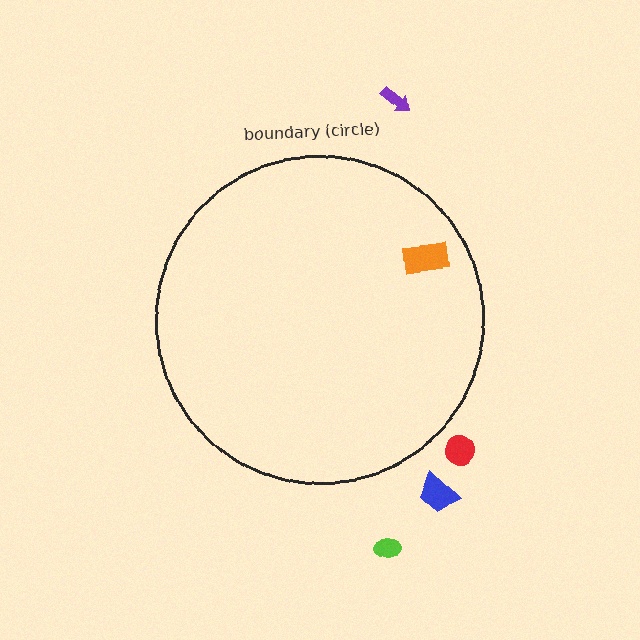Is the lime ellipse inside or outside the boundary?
Outside.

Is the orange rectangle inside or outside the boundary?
Inside.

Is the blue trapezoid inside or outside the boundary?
Outside.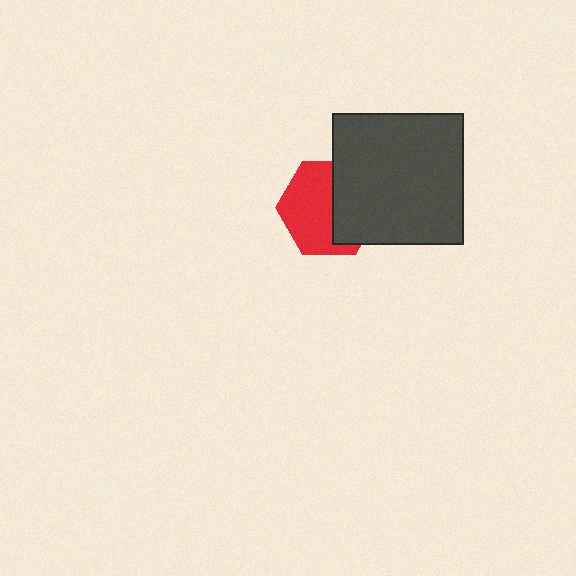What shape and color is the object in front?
The object in front is a dark gray square.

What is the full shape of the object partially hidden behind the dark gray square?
The partially hidden object is a red hexagon.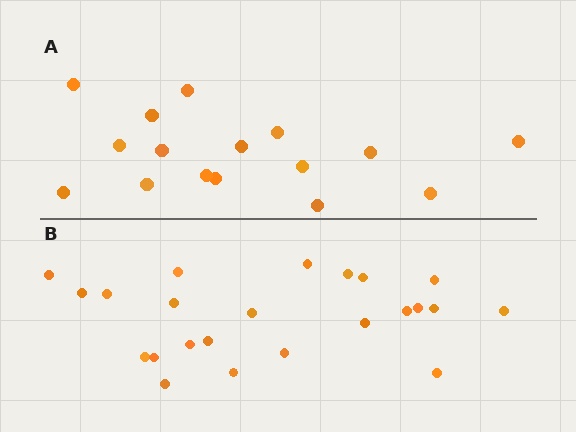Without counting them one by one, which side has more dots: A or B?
Region B (the bottom region) has more dots.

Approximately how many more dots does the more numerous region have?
Region B has roughly 8 or so more dots than region A.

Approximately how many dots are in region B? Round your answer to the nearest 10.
About 20 dots. (The exact count is 23, which rounds to 20.)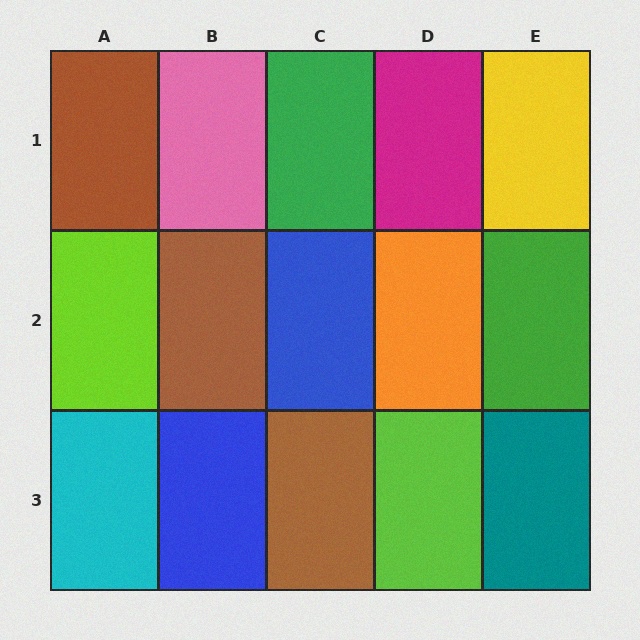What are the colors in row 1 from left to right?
Brown, pink, green, magenta, yellow.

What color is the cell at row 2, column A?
Lime.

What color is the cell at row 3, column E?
Teal.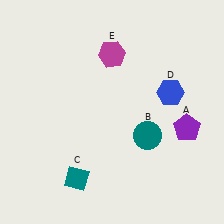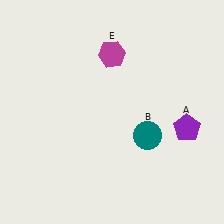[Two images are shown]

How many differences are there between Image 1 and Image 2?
There are 2 differences between the two images.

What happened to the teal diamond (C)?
The teal diamond (C) was removed in Image 2. It was in the bottom-left area of Image 1.